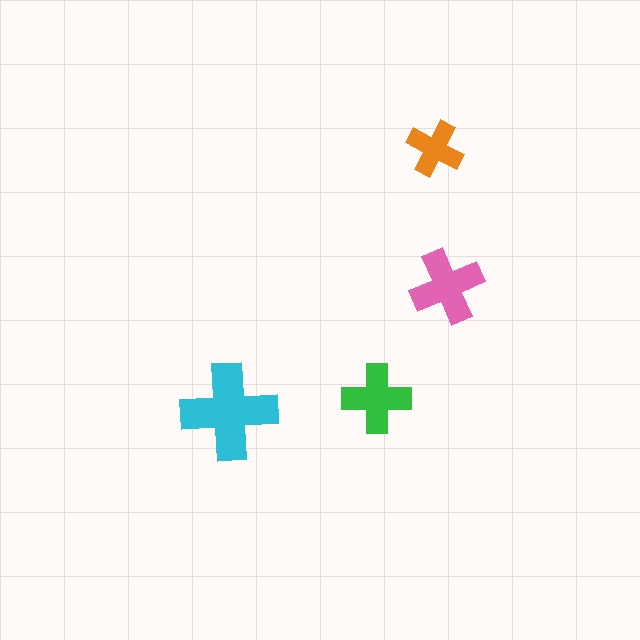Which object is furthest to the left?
The cyan cross is leftmost.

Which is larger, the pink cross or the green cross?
The pink one.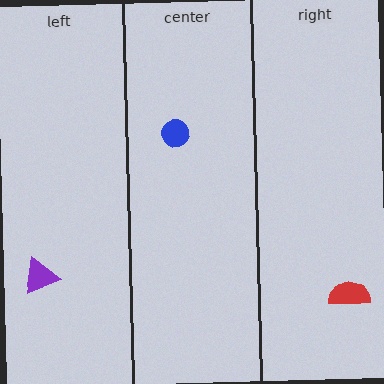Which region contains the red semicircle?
The right region.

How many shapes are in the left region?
1.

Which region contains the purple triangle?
The left region.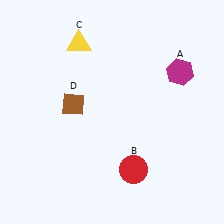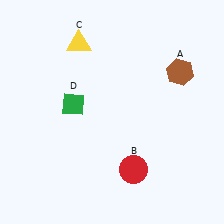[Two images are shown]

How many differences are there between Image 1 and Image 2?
There are 2 differences between the two images.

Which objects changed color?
A changed from magenta to brown. D changed from brown to green.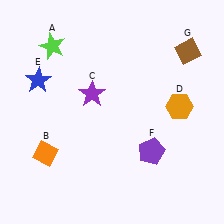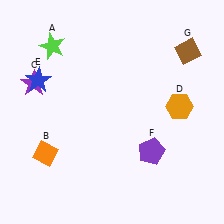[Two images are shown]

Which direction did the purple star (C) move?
The purple star (C) moved left.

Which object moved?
The purple star (C) moved left.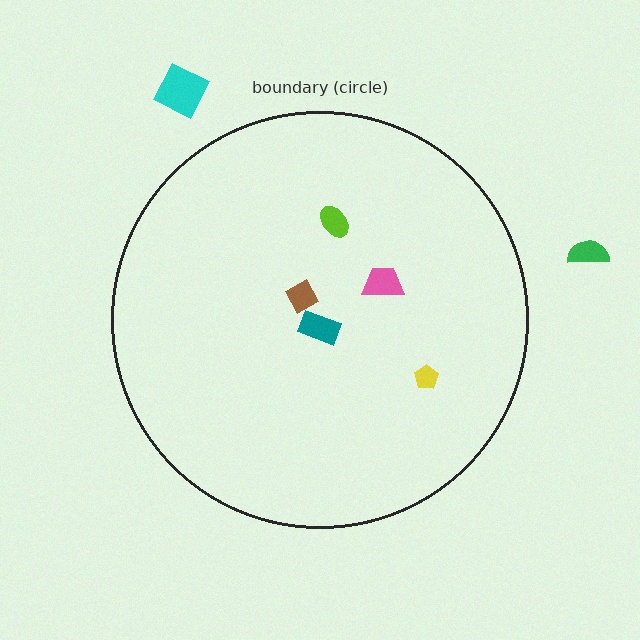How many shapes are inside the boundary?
5 inside, 2 outside.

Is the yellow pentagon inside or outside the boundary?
Inside.